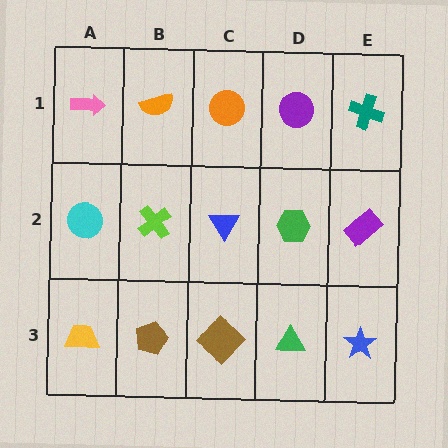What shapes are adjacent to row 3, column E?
A purple rectangle (row 2, column E), a green triangle (row 3, column D).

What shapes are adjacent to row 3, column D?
A green hexagon (row 2, column D), a brown diamond (row 3, column C), a blue star (row 3, column E).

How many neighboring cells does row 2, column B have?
4.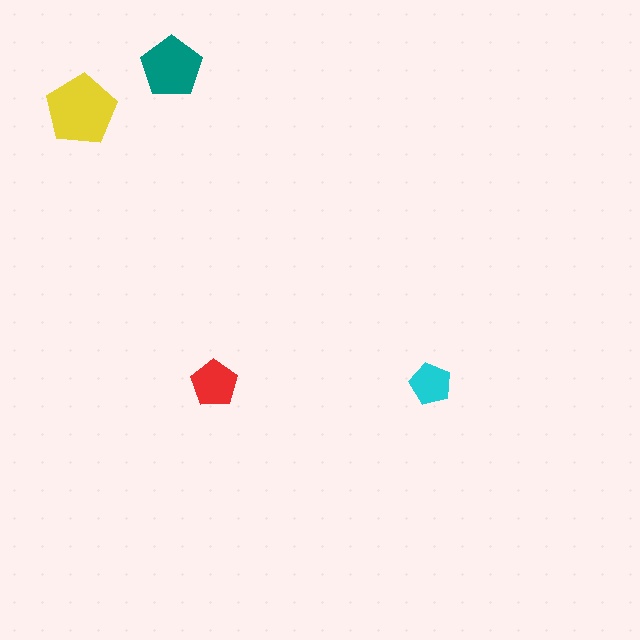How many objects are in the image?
There are 4 objects in the image.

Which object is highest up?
The teal pentagon is topmost.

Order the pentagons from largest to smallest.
the yellow one, the teal one, the red one, the cyan one.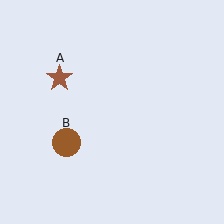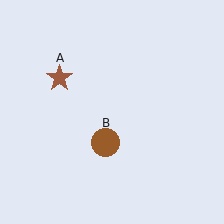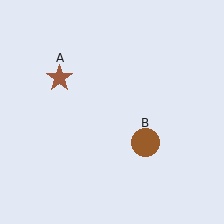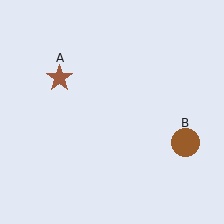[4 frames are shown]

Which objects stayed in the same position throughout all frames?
Brown star (object A) remained stationary.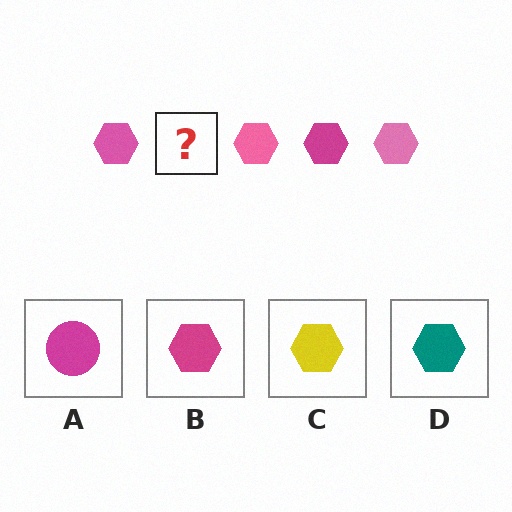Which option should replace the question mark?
Option B.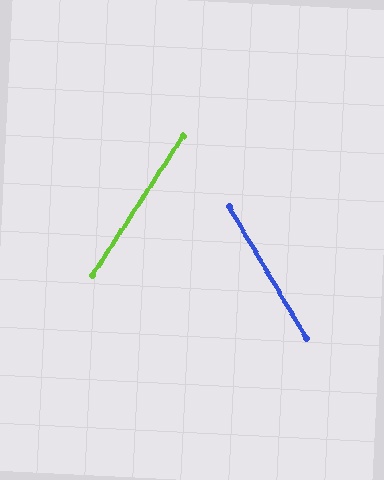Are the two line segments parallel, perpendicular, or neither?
Neither parallel nor perpendicular — they differ by about 63°.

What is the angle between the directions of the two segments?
Approximately 63 degrees.